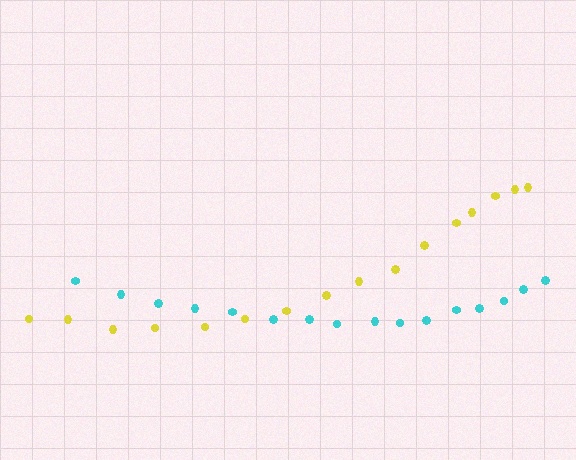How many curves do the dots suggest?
There are 2 distinct paths.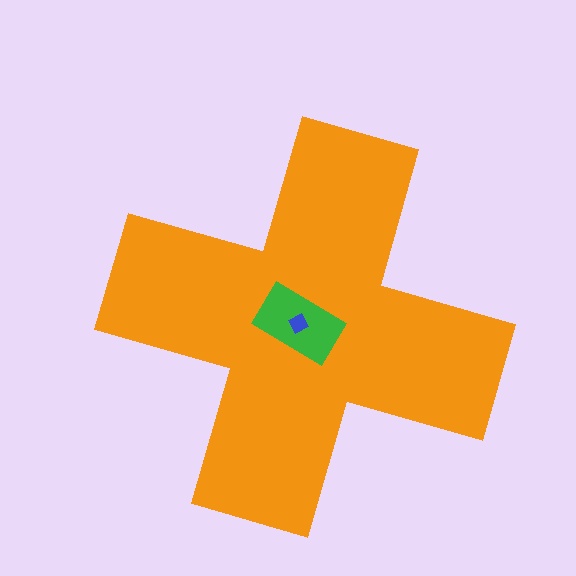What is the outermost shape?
The orange cross.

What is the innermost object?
The blue diamond.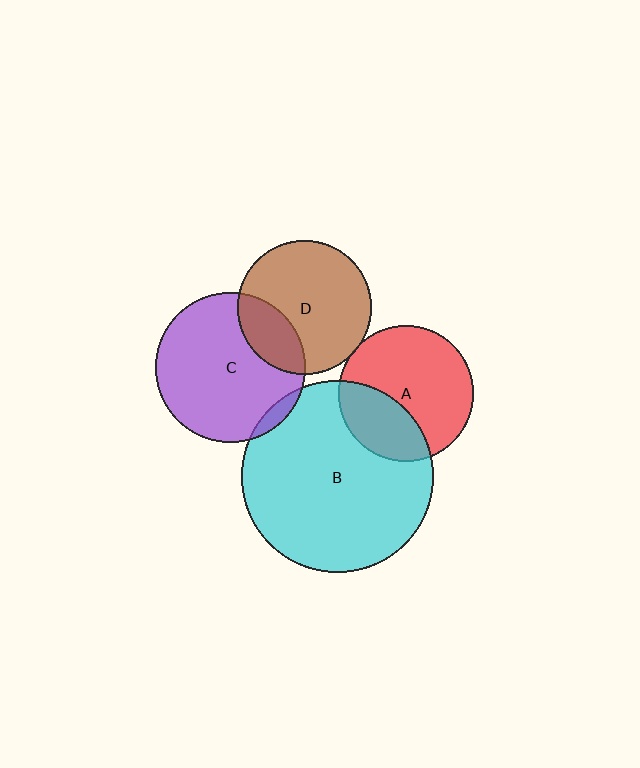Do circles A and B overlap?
Yes.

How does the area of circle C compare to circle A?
Approximately 1.2 times.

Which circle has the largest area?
Circle B (cyan).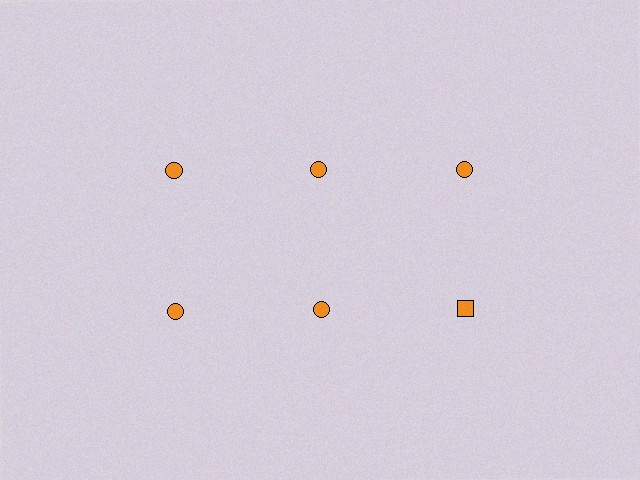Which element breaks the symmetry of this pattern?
The orange square in the second row, center column breaks the symmetry. All other shapes are orange circles.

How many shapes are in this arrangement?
There are 6 shapes arranged in a grid pattern.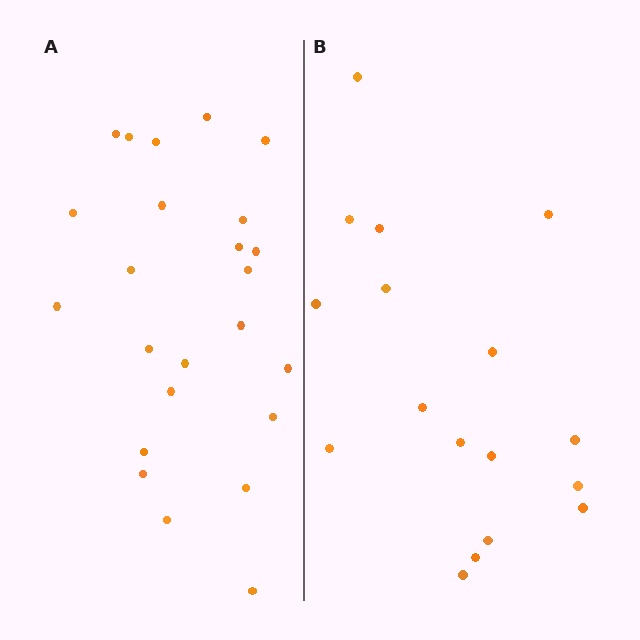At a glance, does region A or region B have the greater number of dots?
Region A (the left region) has more dots.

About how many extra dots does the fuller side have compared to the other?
Region A has roughly 8 or so more dots than region B.